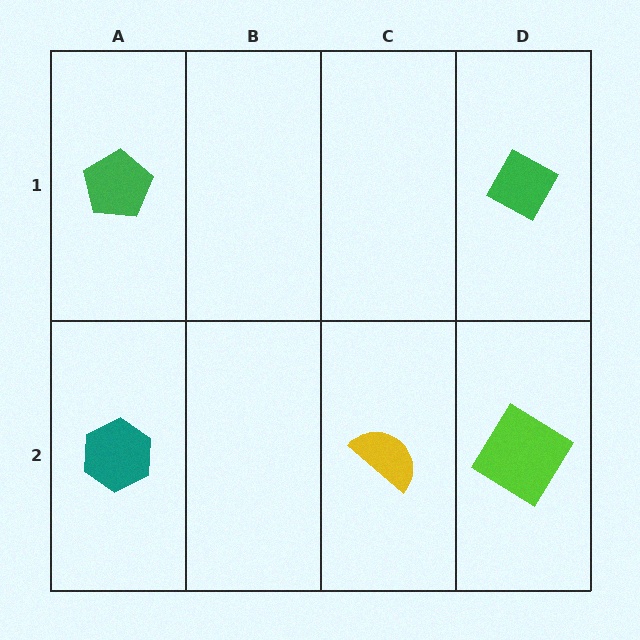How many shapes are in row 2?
3 shapes.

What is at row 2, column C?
A yellow semicircle.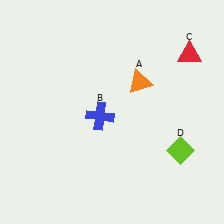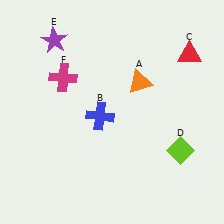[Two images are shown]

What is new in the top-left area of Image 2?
A purple star (E) was added in the top-left area of Image 2.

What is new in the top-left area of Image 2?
A magenta cross (F) was added in the top-left area of Image 2.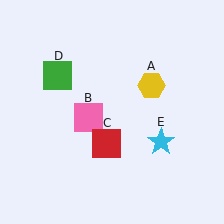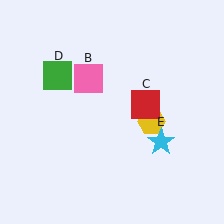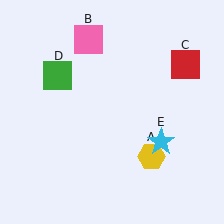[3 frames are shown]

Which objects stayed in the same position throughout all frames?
Green square (object D) and cyan star (object E) remained stationary.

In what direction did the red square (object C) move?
The red square (object C) moved up and to the right.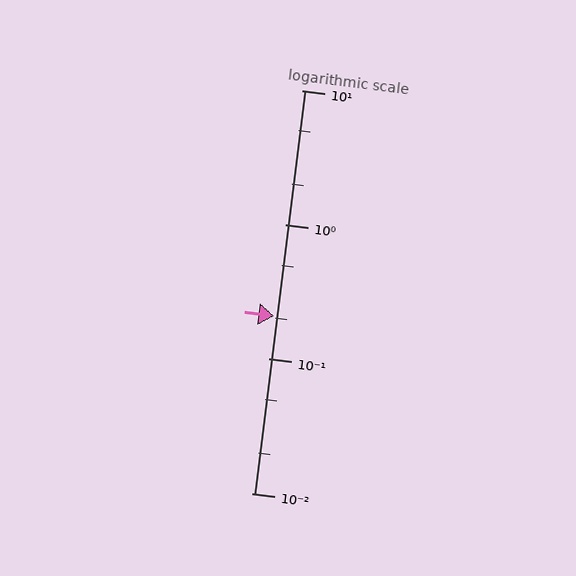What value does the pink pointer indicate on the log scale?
The pointer indicates approximately 0.21.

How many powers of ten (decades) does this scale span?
The scale spans 3 decades, from 0.01 to 10.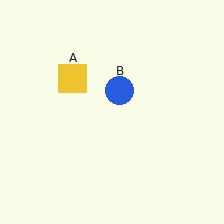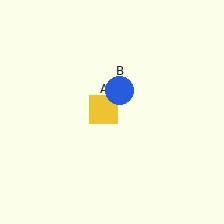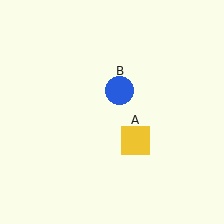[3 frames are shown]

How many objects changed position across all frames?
1 object changed position: yellow square (object A).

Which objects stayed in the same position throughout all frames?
Blue circle (object B) remained stationary.